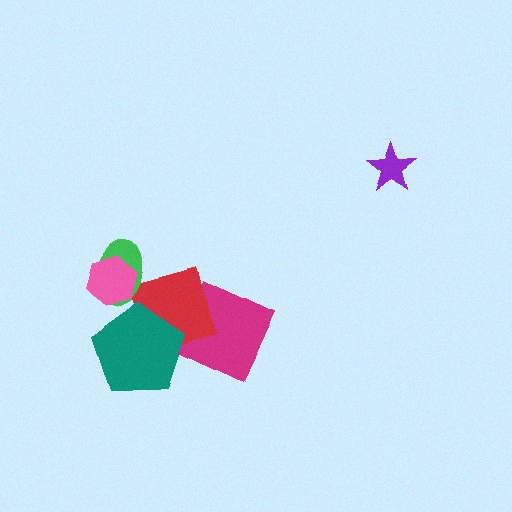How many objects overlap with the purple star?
0 objects overlap with the purple star.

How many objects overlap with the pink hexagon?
2 objects overlap with the pink hexagon.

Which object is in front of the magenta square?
The red square is in front of the magenta square.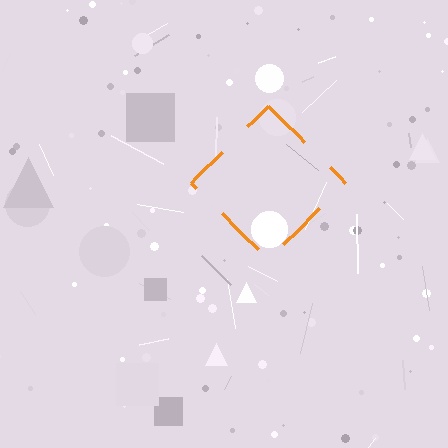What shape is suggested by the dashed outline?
The dashed outline suggests a diamond.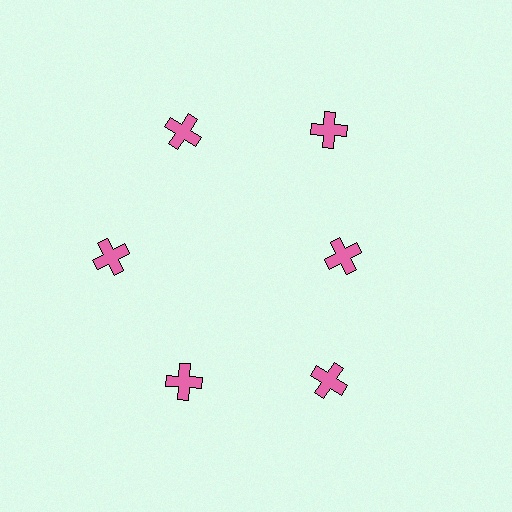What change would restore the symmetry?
The symmetry would be restored by moving it outward, back onto the ring so that all 6 crosses sit at equal angles and equal distance from the center.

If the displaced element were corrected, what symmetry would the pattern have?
It would have 6-fold rotational symmetry — the pattern would map onto itself every 60 degrees.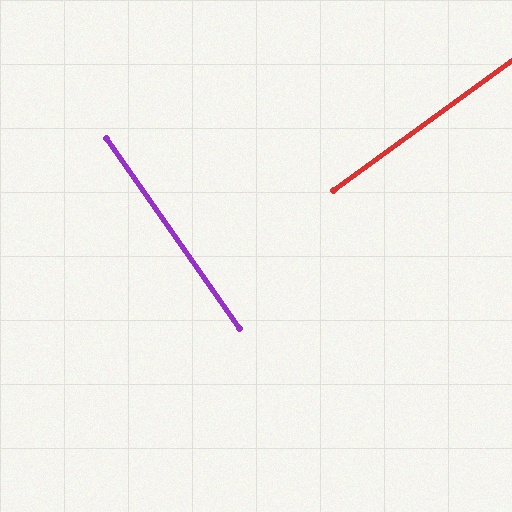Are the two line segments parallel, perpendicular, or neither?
Perpendicular — they meet at approximately 89°.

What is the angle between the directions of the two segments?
Approximately 89 degrees.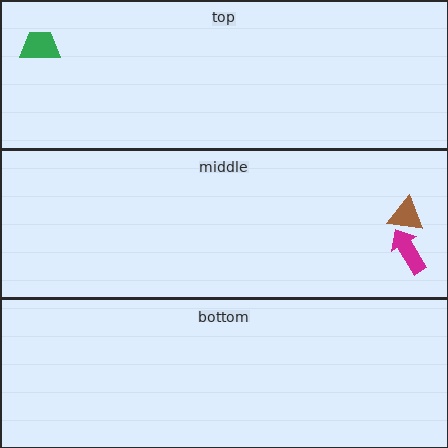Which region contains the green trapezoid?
The top region.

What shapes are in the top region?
The green trapezoid.